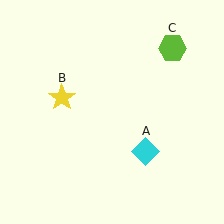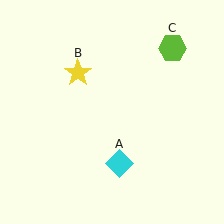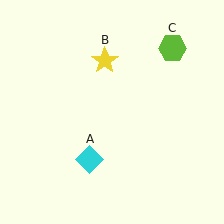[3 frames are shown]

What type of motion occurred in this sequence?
The cyan diamond (object A), yellow star (object B) rotated clockwise around the center of the scene.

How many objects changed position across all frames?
2 objects changed position: cyan diamond (object A), yellow star (object B).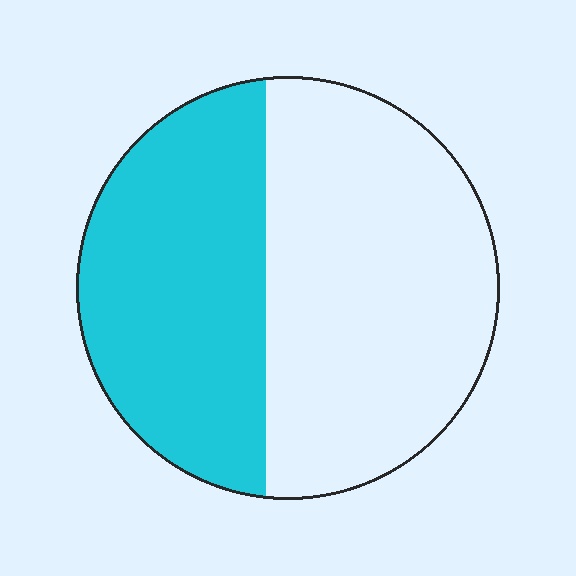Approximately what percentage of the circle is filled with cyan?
Approximately 45%.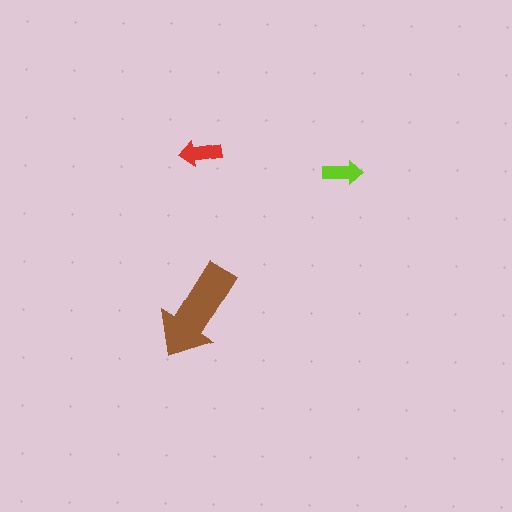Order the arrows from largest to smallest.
the brown one, the red one, the lime one.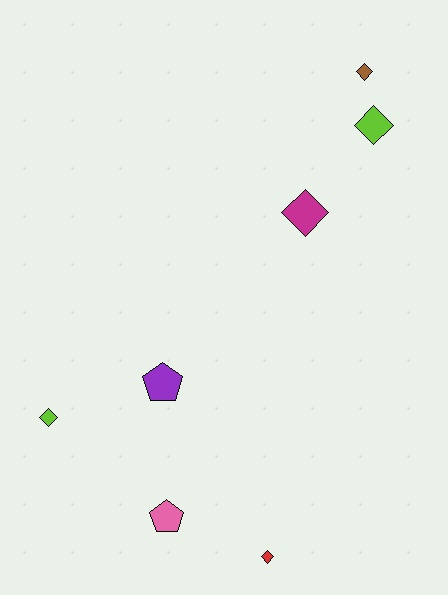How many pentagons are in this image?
There are 2 pentagons.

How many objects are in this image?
There are 7 objects.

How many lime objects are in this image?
There are 2 lime objects.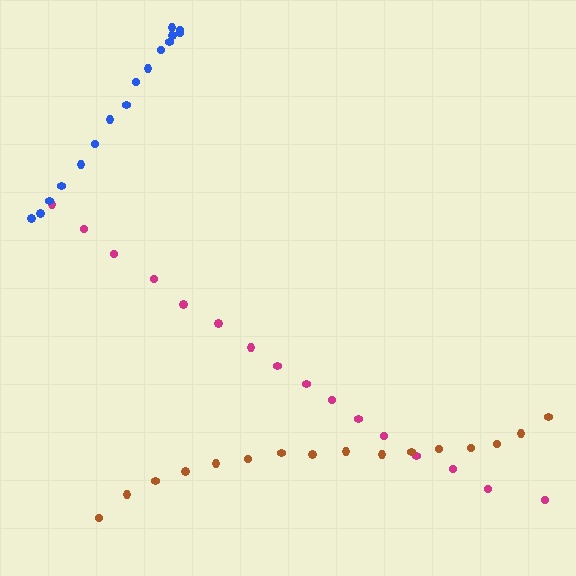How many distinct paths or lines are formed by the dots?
There are 3 distinct paths.